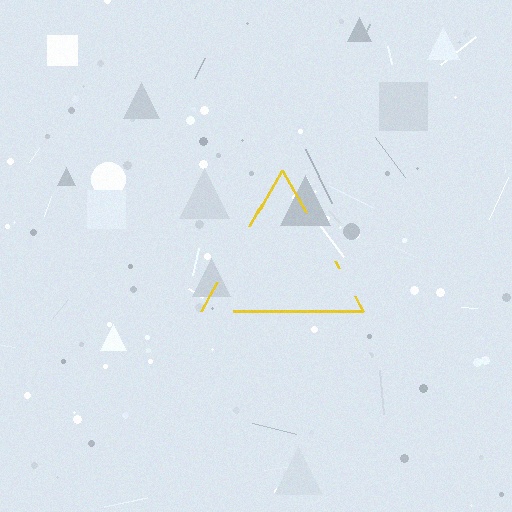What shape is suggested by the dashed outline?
The dashed outline suggests a triangle.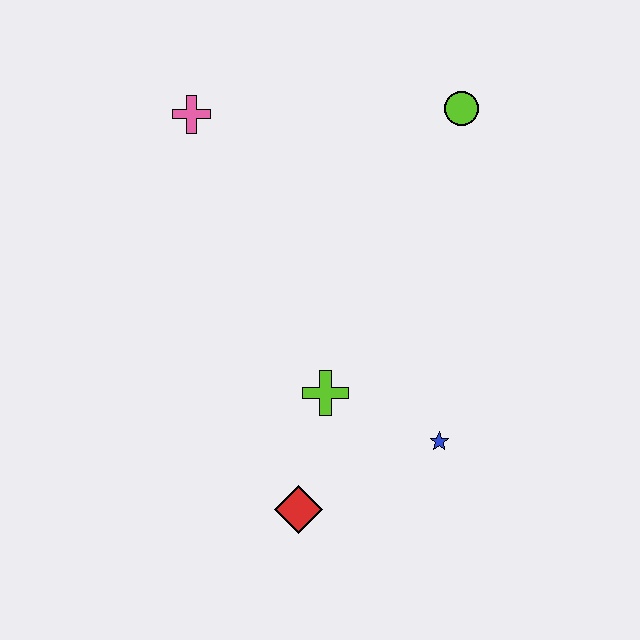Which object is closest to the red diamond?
The lime cross is closest to the red diamond.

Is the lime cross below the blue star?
No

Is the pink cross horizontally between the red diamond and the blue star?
No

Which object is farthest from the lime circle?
The red diamond is farthest from the lime circle.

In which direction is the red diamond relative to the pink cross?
The red diamond is below the pink cross.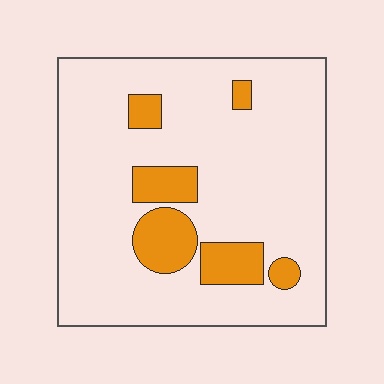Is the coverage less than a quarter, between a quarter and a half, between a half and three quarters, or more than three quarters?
Less than a quarter.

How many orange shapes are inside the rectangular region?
6.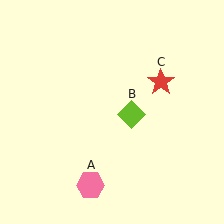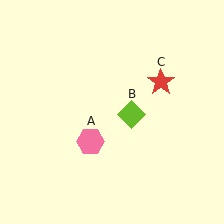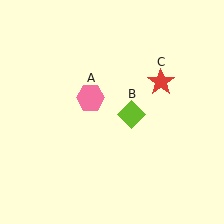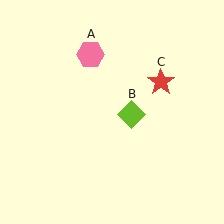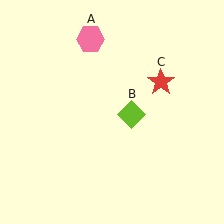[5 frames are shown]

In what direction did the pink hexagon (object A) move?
The pink hexagon (object A) moved up.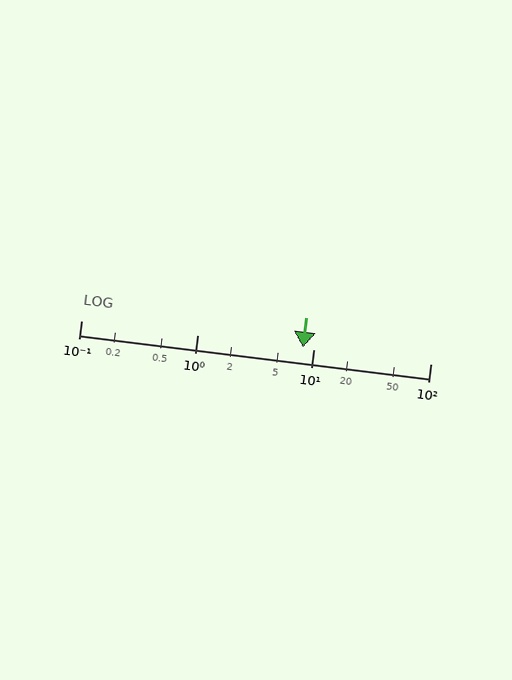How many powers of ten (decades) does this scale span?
The scale spans 3 decades, from 0.1 to 100.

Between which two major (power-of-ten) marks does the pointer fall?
The pointer is between 1 and 10.